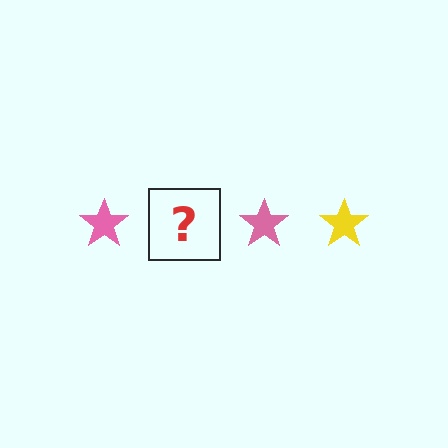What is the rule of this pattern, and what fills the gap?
The rule is that the pattern cycles through pink, yellow stars. The gap should be filled with a yellow star.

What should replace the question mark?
The question mark should be replaced with a yellow star.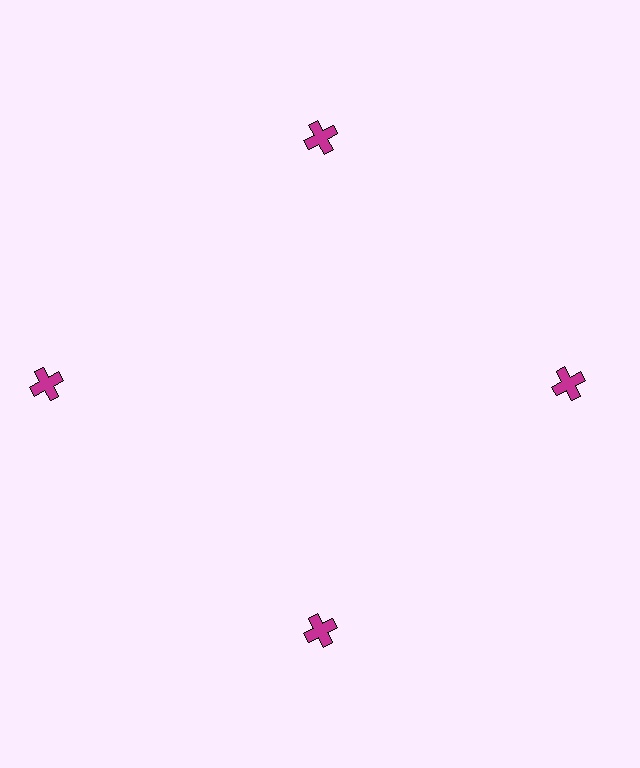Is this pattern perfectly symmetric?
No. The 4 magenta crosses are arranged in a ring, but one element near the 9 o'clock position is pushed outward from the center, breaking the 4-fold rotational symmetry.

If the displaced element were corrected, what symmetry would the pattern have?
It would have 4-fold rotational symmetry — the pattern would map onto itself every 90 degrees.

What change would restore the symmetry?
The symmetry would be restored by moving it inward, back onto the ring so that all 4 crosses sit at equal angles and equal distance from the center.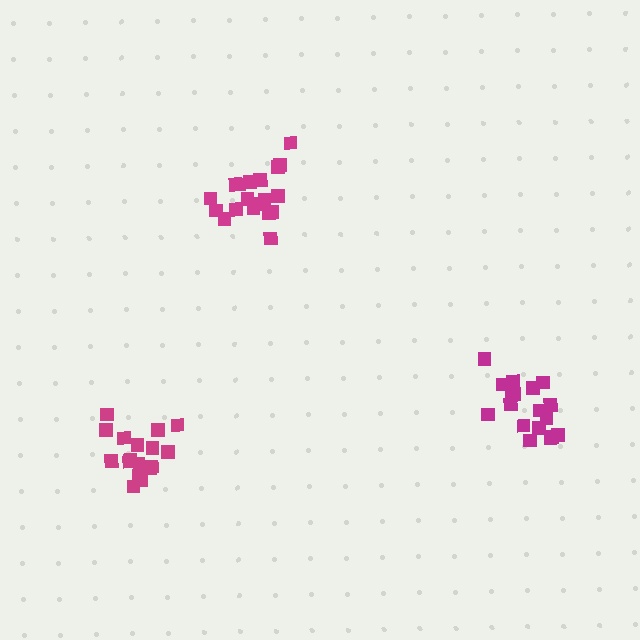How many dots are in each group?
Group 1: 19 dots, Group 2: 17 dots, Group 3: 18 dots (54 total).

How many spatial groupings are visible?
There are 3 spatial groupings.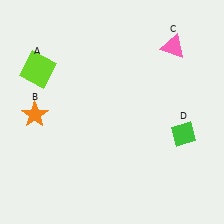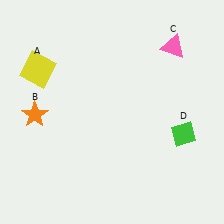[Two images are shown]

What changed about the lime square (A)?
In Image 1, A is lime. In Image 2, it changed to yellow.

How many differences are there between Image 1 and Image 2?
There is 1 difference between the two images.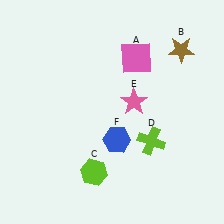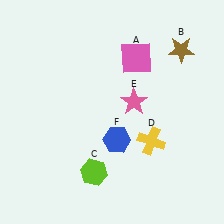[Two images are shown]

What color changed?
The cross (D) changed from lime in Image 1 to yellow in Image 2.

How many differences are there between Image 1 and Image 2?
There is 1 difference between the two images.